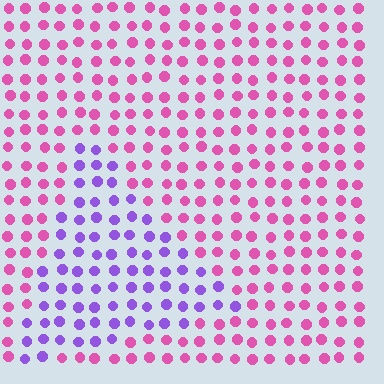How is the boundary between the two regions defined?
The boundary is defined purely by a slight shift in hue (about 54 degrees). Spacing, size, and orientation are identical on both sides.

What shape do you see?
I see a triangle.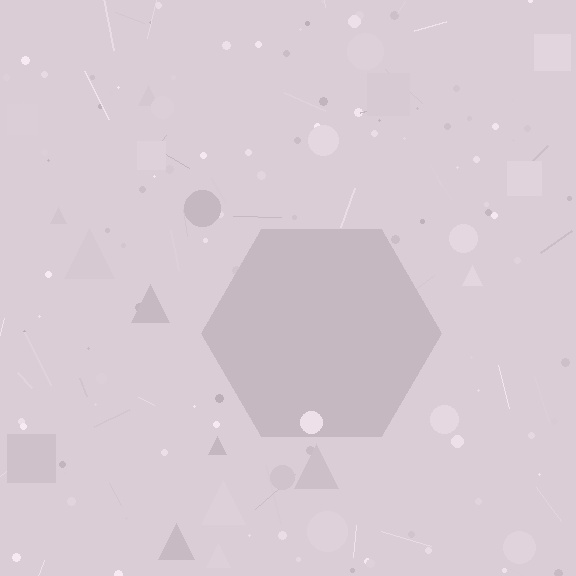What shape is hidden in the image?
A hexagon is hidden in the image.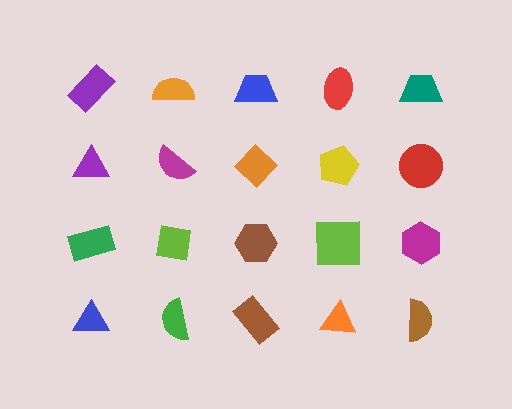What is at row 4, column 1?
A blue triangle.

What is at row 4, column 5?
A brown semicircle.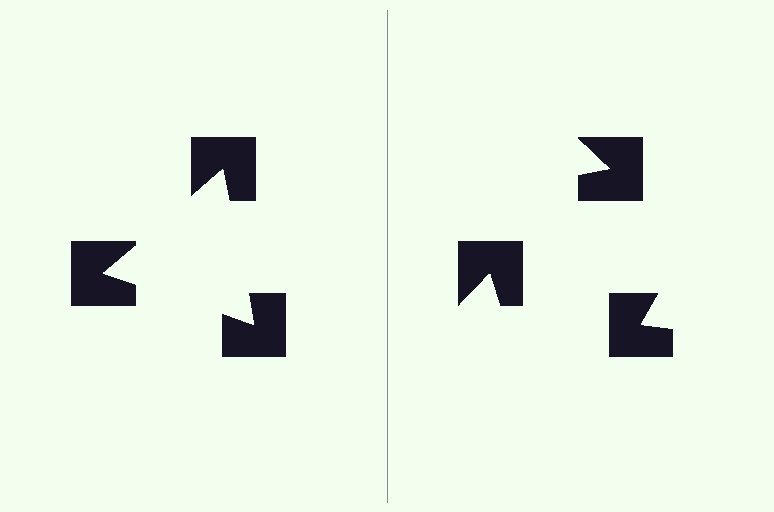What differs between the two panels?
The notched squares are positioned identically on both sides; only the wedge orientations differ. On the left they align to a triangle; on the right they are misaligned.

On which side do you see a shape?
An illusory triangle appears on the left side. On the right side the wedge cuts are rotated, so no coherent shape forms.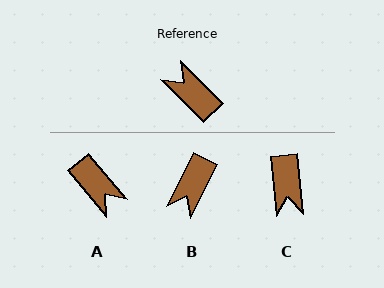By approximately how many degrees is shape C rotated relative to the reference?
Approximately 141 degrees counter-clockwise.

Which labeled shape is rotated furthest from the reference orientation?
A, about 175 degrees away.